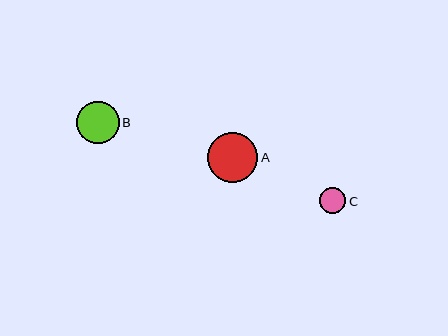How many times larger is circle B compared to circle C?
Circle B is approximately 1.6 times the size of circle C.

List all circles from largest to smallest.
From largest to smallest: A, B, C.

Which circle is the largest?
Circle A is the largest with a size of approximately 50 pixels.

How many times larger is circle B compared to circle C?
Circle B is approximately 1.6 times the size of circle C.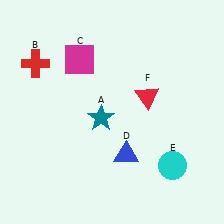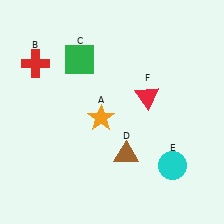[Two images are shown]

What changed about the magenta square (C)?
In Image 1, C is magenta. In Image 2, it changed to green.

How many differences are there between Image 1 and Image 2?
There are 3 differences between the two images.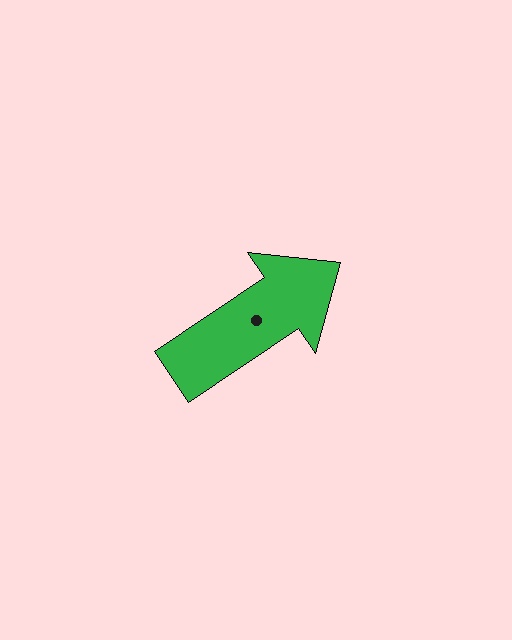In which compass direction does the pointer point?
Northeast.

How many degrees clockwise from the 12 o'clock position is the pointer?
Approximately 56 degrees.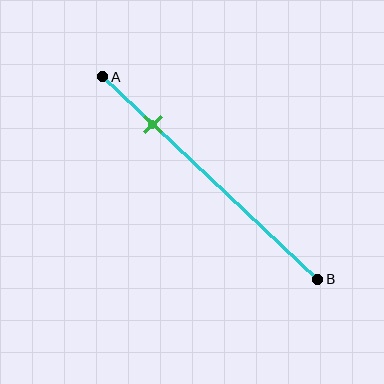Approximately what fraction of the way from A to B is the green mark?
The green mark is approximately 25% of the way from A to B.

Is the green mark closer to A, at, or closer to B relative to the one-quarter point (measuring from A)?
The green mark is approximately at the one-quarter point of segment AB.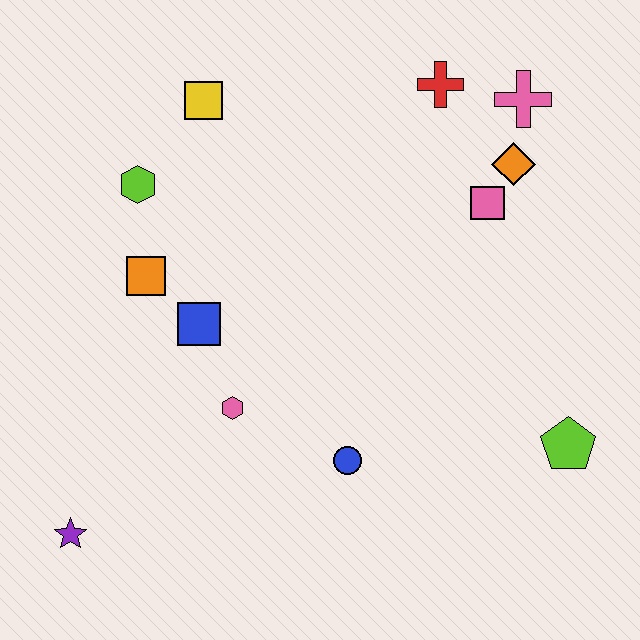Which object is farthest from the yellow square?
The lime pentagon is farthest from the yellow square.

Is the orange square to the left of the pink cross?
Yes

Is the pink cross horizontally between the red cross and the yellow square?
No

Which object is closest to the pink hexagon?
The blue square is closest to the pink hexagon.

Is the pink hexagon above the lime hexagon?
No